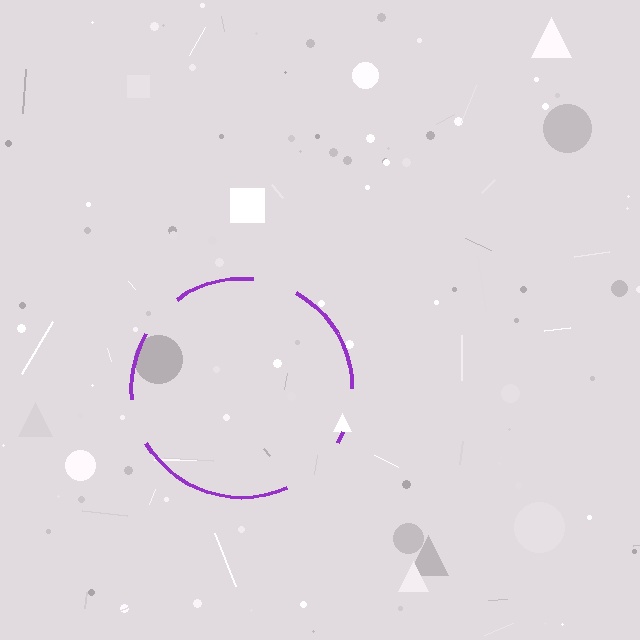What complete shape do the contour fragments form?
The contour fragments form a circle.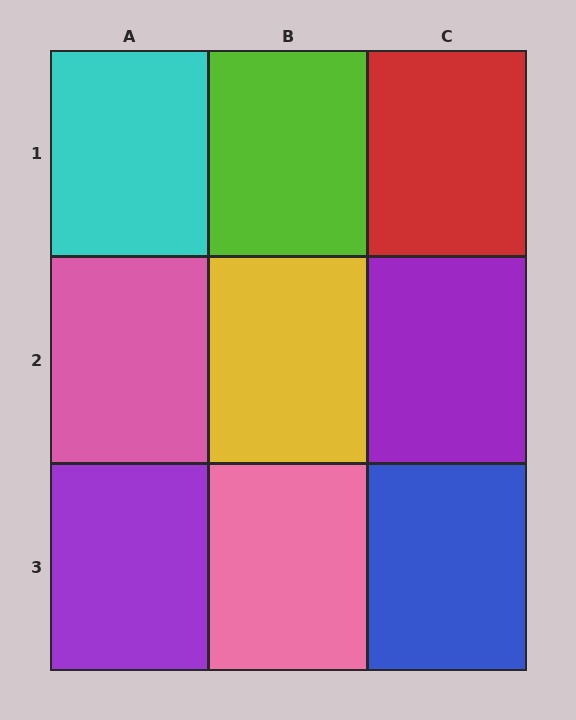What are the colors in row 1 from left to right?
Cyan, lime, red.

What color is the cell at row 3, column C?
Blue.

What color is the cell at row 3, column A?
Purple.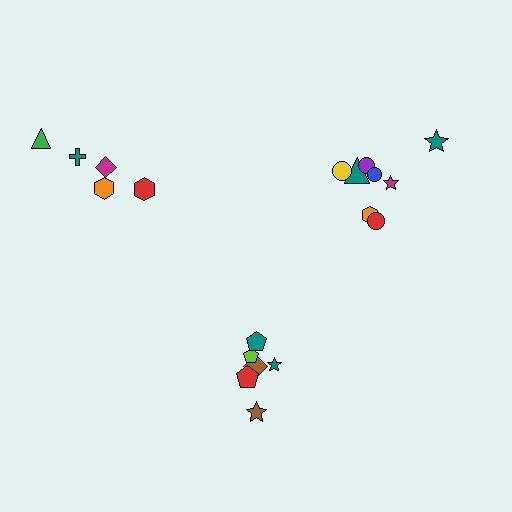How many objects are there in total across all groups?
There are 19 objects.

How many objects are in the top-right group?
There are 8 objects.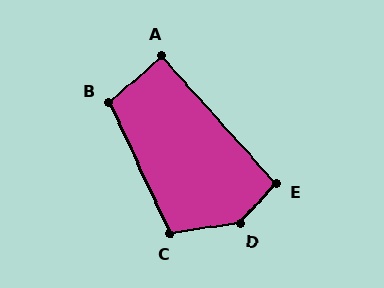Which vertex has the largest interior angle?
D, at approximately 141 degrees.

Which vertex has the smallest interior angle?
A, at approximately 91 degrees.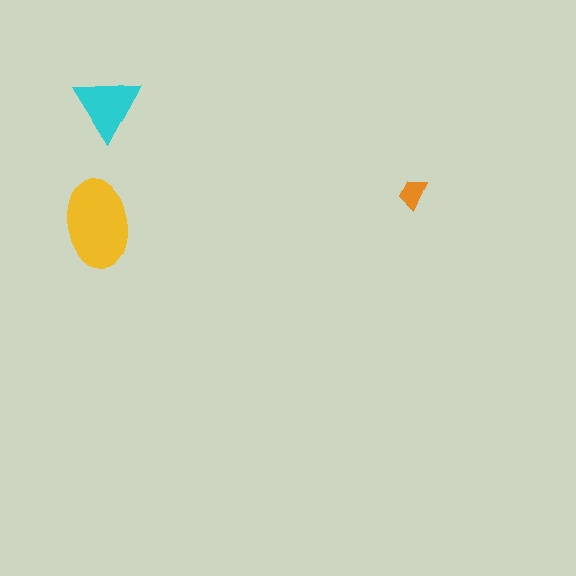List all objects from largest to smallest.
The yellow ellipse, the cyan triangle, the orange trapezoid.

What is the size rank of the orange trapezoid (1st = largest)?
3rd.